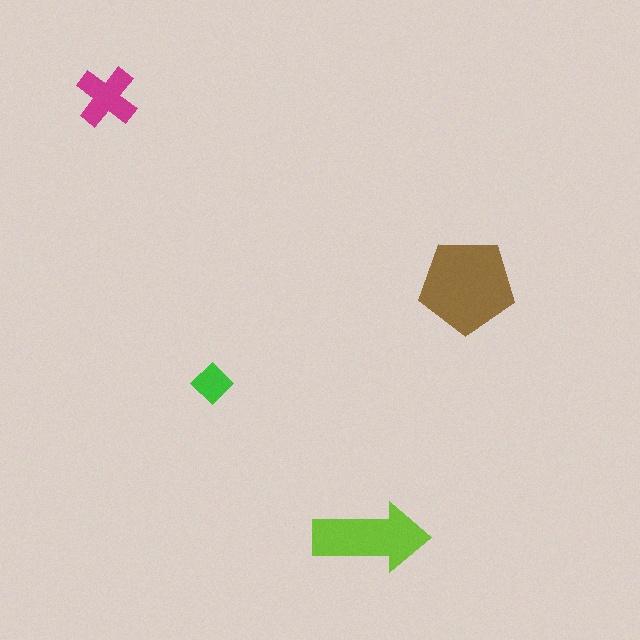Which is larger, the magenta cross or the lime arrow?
The lime arrow.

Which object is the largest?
The brown pentagon.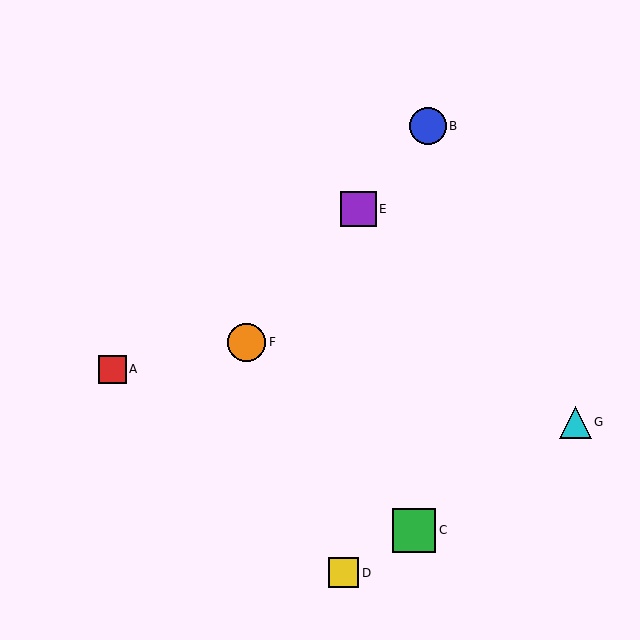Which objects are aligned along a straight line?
Objects B, E, F are aligned along a straight line.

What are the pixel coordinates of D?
Object D is at (344, 573).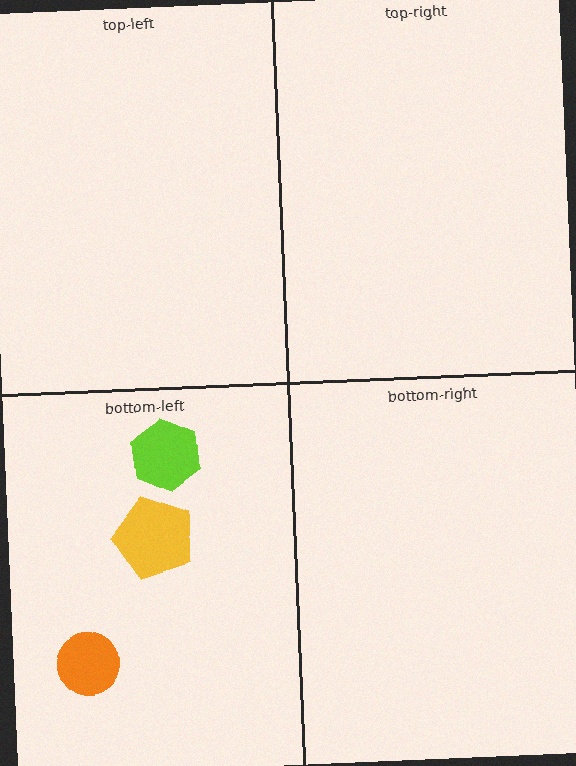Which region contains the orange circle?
The bottom-left region.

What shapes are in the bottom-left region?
The orange circle, the yellow pentagon, the lime hexagon.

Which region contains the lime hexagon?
The bottom-left region.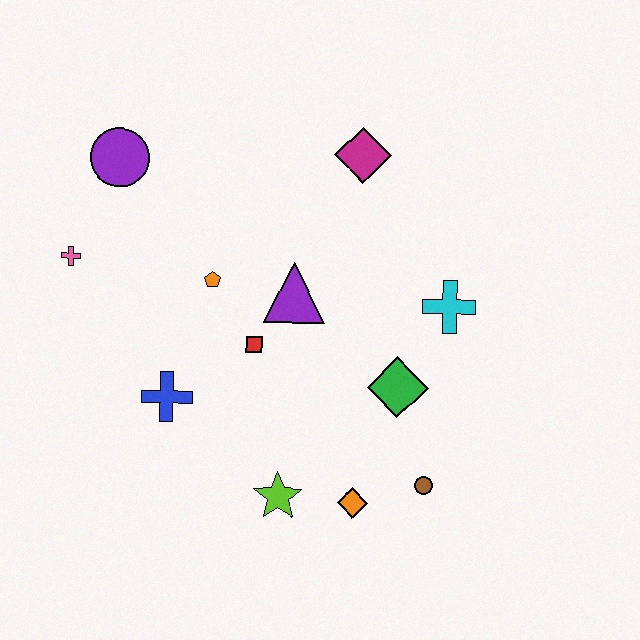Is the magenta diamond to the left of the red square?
No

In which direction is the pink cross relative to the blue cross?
The pink cross is above the blue cross.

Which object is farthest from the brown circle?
The purple circle is farthest from the brown circle.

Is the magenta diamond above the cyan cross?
Yes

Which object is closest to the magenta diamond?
The purple triangle is closest to the magenta diamond.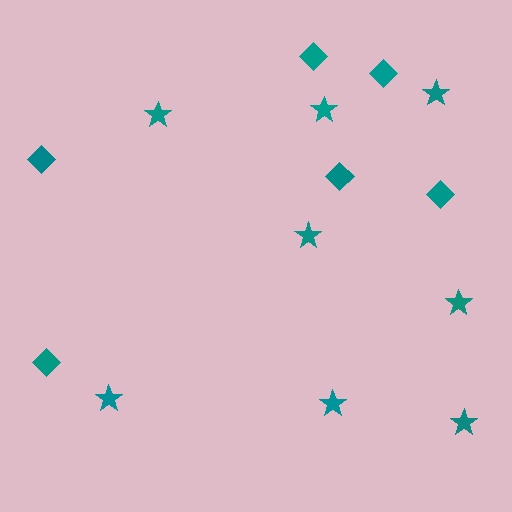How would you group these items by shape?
There are 2 groups: one group of diamonds (6) and one group of stars (8).